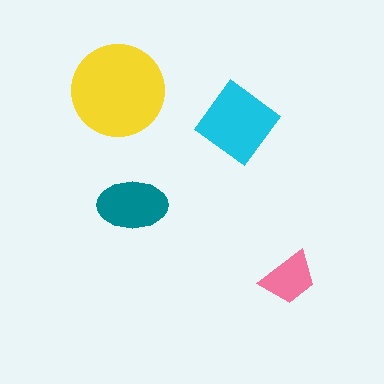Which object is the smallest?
The pink trapezoid.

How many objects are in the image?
There are 4 objects in the image.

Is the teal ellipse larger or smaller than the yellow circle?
Smaller.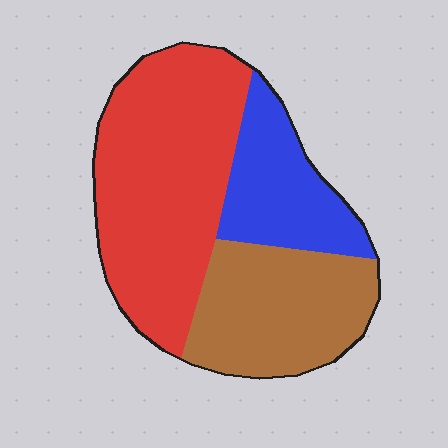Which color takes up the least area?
Blue, at roughly 20%.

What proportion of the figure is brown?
Brown takes up between a sixth and a third of the figure.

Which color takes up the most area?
Red, at roughly 50%.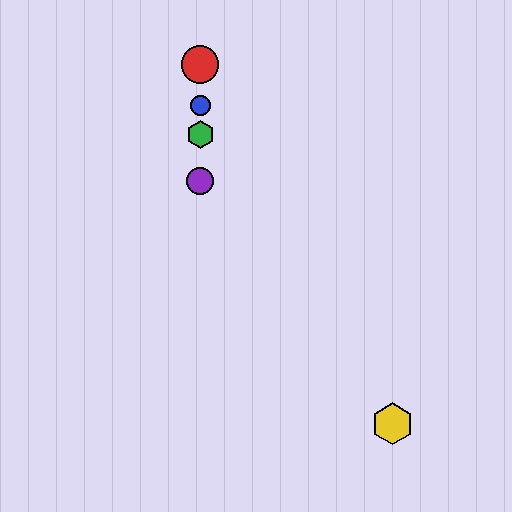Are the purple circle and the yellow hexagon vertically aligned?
No, the purple circle is at x≈200 and the yellow hexagon is at x≈393.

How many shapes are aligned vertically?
4 shapes (the red circle, the blue circle, the green hexagon, the purple circle) are aligned vertically.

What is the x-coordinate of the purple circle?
The purple circle is at x≈200.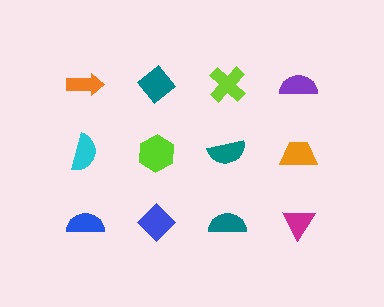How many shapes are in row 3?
4 shapes.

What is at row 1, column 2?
A teal diamond.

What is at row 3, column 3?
A teal semicircle.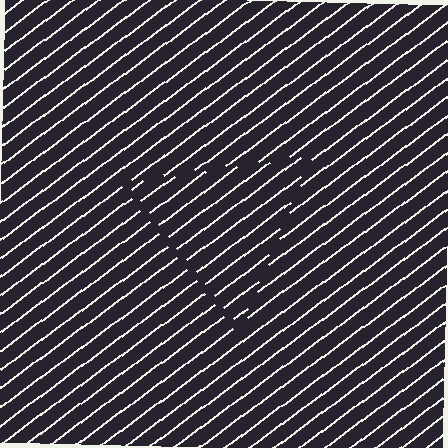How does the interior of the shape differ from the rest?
The interior of the shape contains the same grating, shifted by half a period — the contour is defined by the phase discontinuity where line-ends from the inner and outer gratings abut.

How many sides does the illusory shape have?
3 sides — the line-ends trace a triangle.